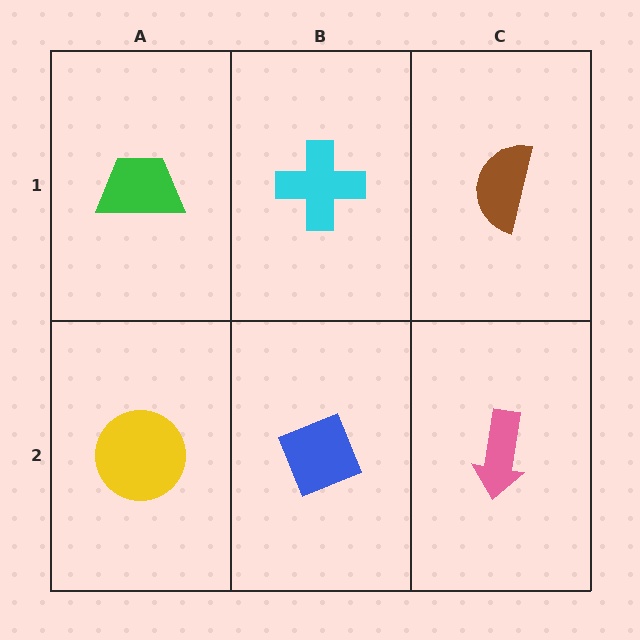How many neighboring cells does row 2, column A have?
2.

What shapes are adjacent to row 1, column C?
A pink arrow (row 2, column C), a cyan cross (row 1, column B).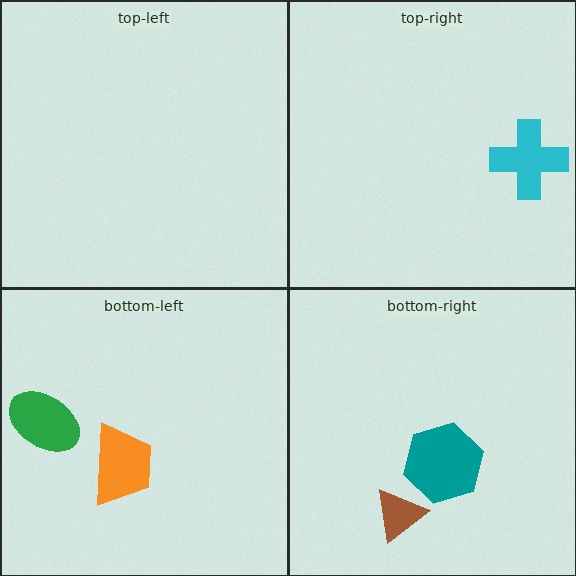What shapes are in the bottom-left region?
The orange trapezoid, the green ellipse.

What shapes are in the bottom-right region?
The teal hexagon, the brown triangle.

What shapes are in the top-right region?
The cyan cross.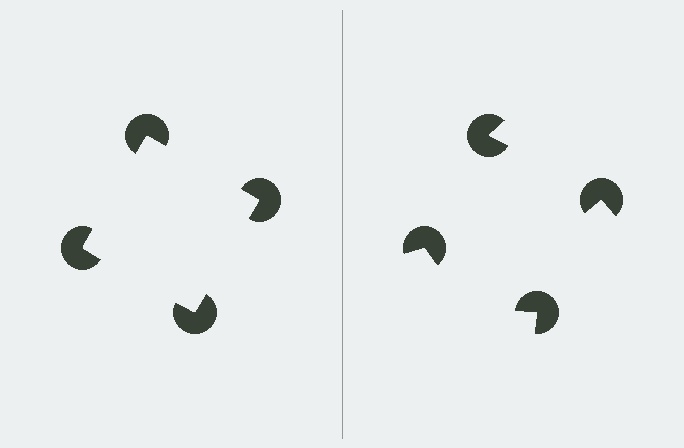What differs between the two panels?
The pac-man discs are positioned identically on both sides; only the wedge orientations differ. On the left they align to a square; on the right they are misaligned.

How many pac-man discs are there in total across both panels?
8 — 4 on each side.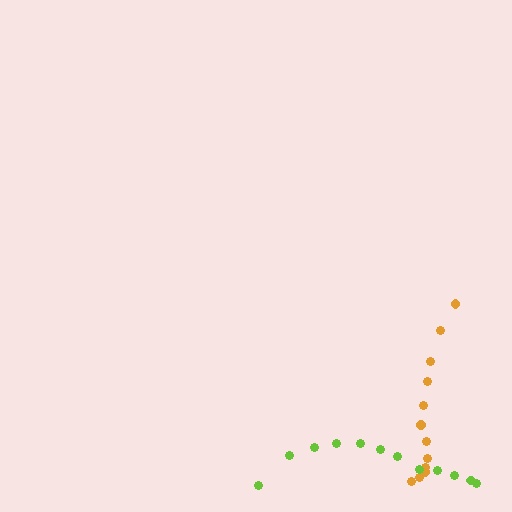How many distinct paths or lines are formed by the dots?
There are 2 distinct paths.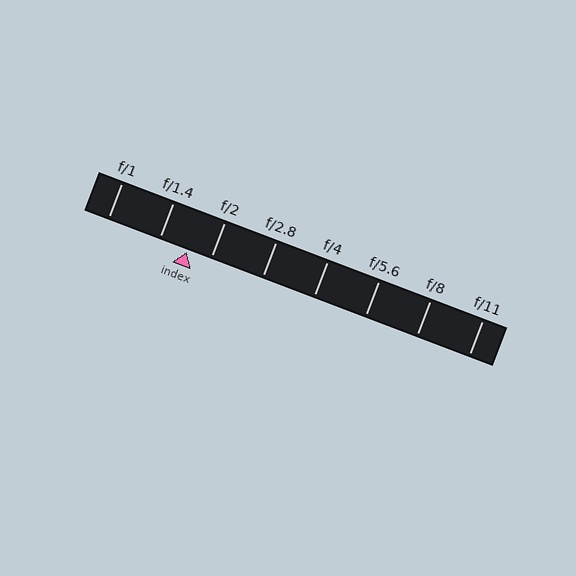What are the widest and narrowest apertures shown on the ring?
The widest aperture shown is f/1 and the narrowest is f/11.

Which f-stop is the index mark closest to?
The index mark is closest to f/2.